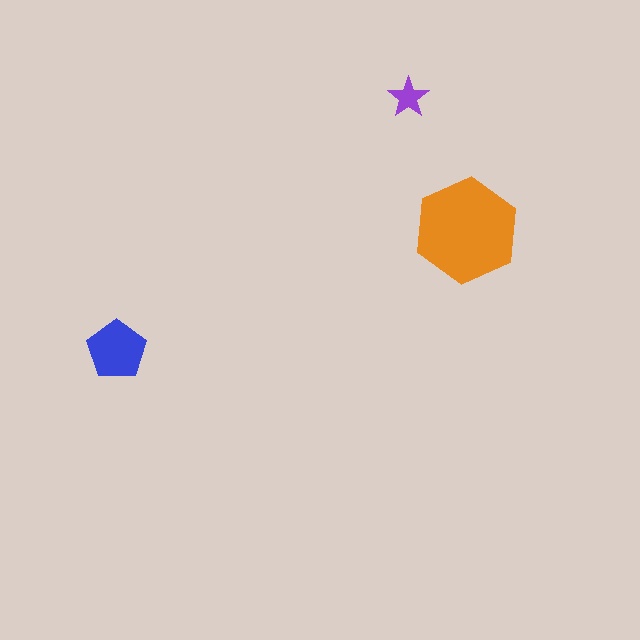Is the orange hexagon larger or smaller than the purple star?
Larger.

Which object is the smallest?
The purple star.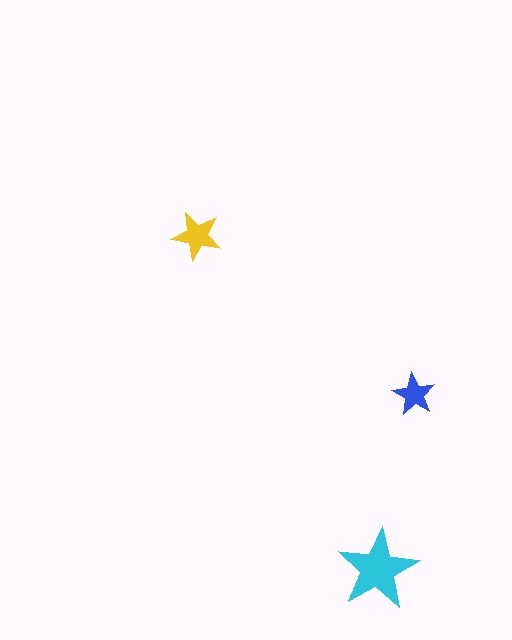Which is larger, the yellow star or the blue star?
The yellow one.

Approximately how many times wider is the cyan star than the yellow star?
About 1.5 times wider.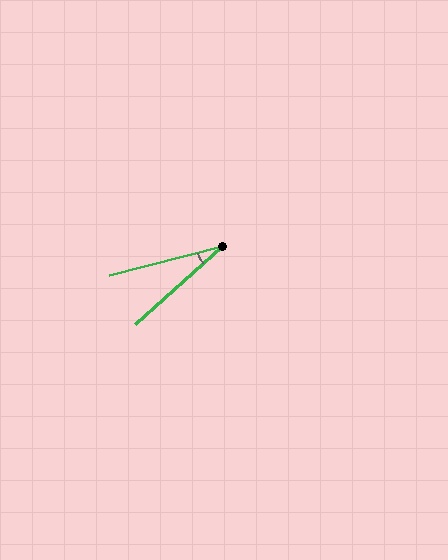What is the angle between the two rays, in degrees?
Approximately 27 degrees.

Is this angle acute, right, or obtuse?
It is acute.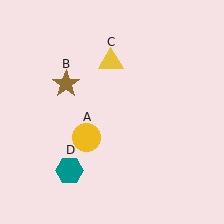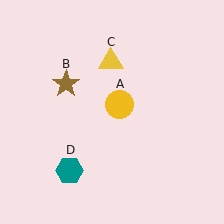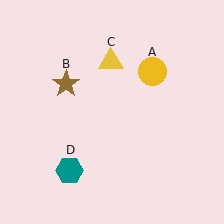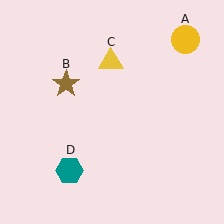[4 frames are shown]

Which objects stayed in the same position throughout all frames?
Brown star (object B) and yellow triangle (object C) and teal hexagon (object D) remained stationary.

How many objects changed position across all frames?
1 object changed position: yellow circle (object A).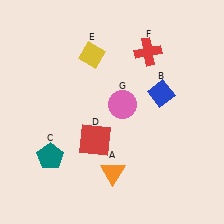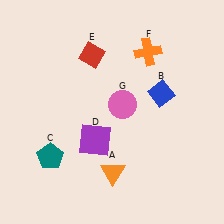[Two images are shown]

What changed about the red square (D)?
In Image 1, D is red. In Image 2, it changed to purple.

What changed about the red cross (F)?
In Image 1, F is red. In Image 2, it changed to orange.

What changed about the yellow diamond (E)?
In Image 1, E is yellow. In Image 2, it changed to red.